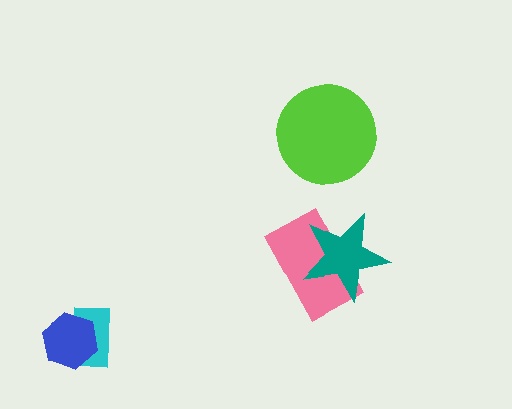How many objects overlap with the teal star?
1 object overlaps with the teal star.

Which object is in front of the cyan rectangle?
The blue hexagon is in front of the cyan rectangle.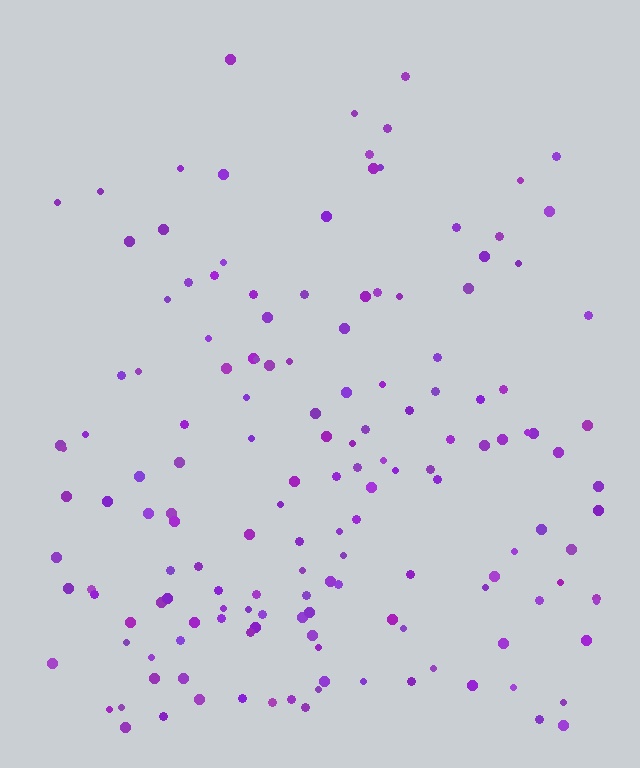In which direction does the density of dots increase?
From top to bottom, with the bottom side densest.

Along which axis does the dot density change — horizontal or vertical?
Vertical.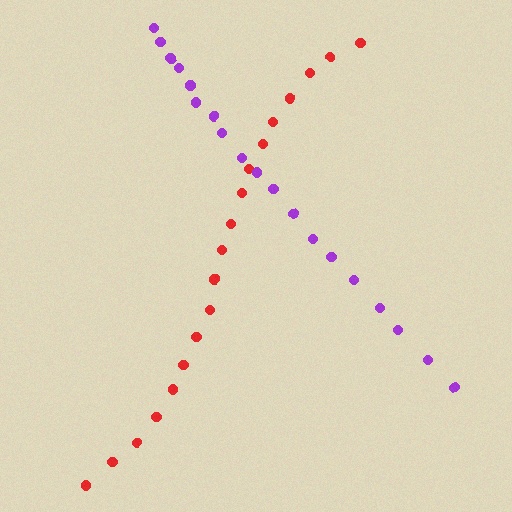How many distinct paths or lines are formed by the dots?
There are 2 distinct paths.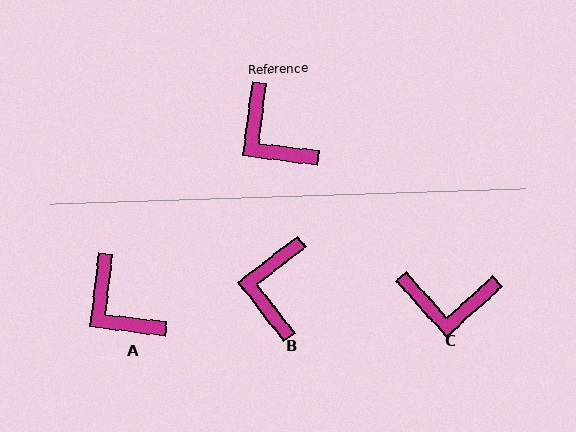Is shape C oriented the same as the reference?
No, it is off by about 49 degrees.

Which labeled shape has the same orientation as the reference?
A.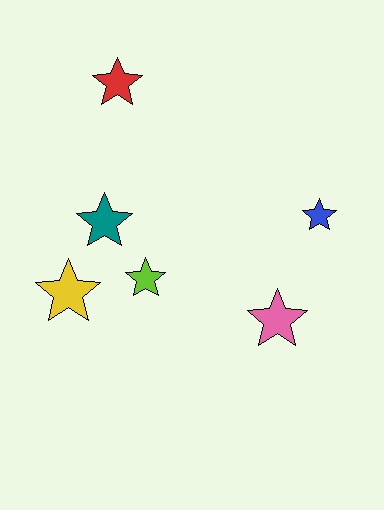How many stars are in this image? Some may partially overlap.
There are 6 stars.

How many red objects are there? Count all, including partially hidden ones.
There is 1 red object.